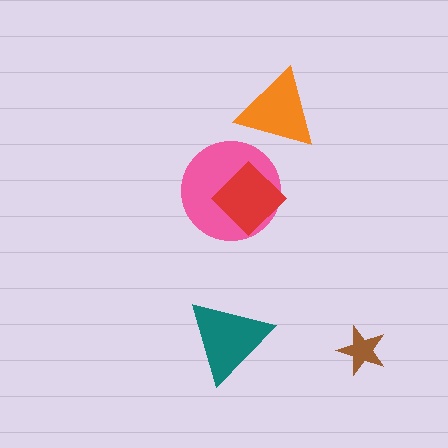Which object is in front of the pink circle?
The red diamond is in front of the pink circle.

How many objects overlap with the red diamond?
1 object overlaps with the red diamond.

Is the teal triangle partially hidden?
No, no other shape covers it.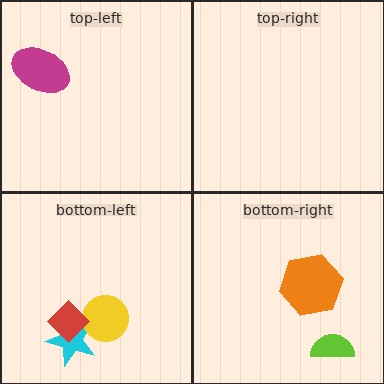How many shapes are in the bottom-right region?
2.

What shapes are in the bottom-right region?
The orange hexagon, the lime semicircle.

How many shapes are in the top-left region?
1.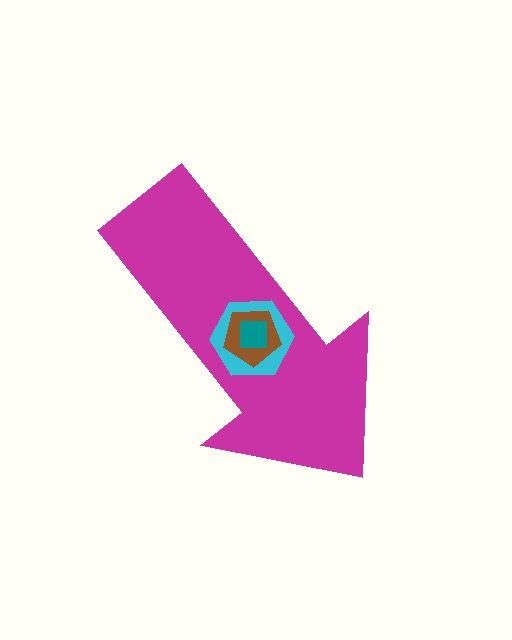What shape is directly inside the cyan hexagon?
The brown pentagon.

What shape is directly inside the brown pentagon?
The teal square.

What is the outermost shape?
The magenta arrow.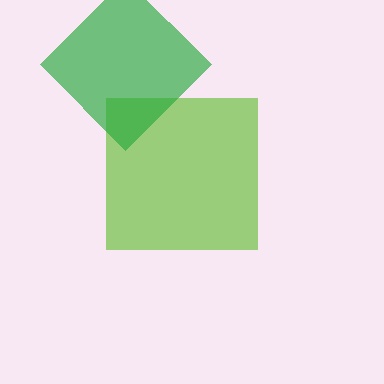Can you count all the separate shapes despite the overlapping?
Yes, there are 2 separate shapes.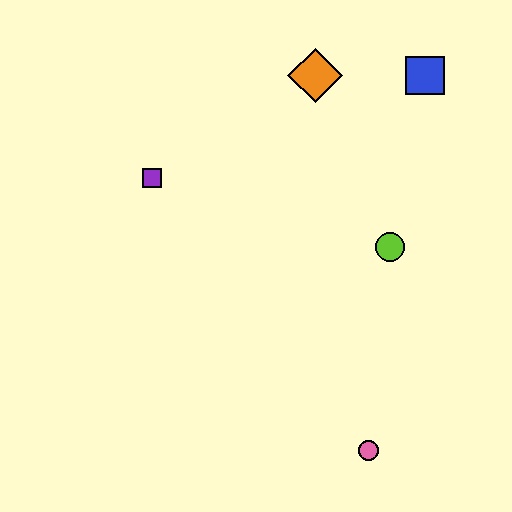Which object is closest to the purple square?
The orange diamond is closest to the purple square.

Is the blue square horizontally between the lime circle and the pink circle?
No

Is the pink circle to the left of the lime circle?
Yes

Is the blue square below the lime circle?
No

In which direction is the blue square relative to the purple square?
The blue square is to the right of the purple square.